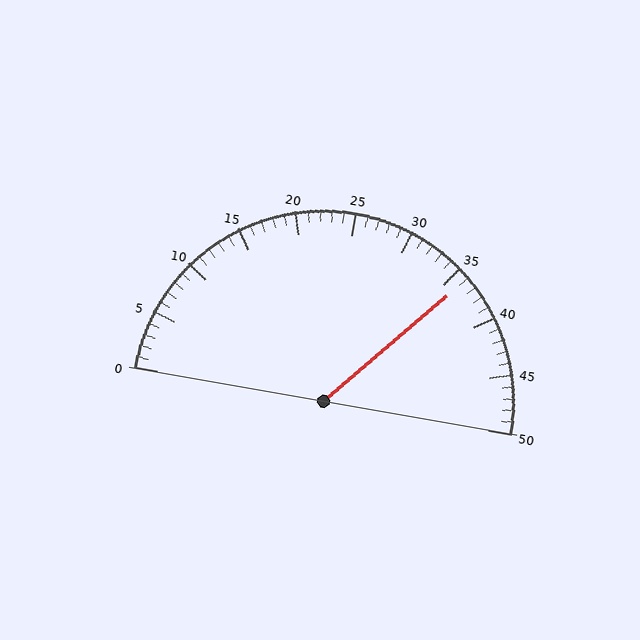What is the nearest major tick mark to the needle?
The nearest major tick mark is 35.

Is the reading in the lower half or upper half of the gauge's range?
The reading is in the upper half of the range (0 to 50).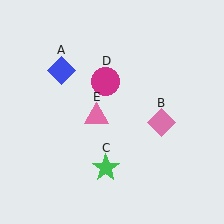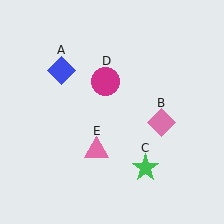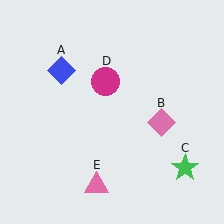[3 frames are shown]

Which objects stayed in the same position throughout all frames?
Blue diamond (object A) and pink diamond (object B) and magenta circle (object D) remained stationary.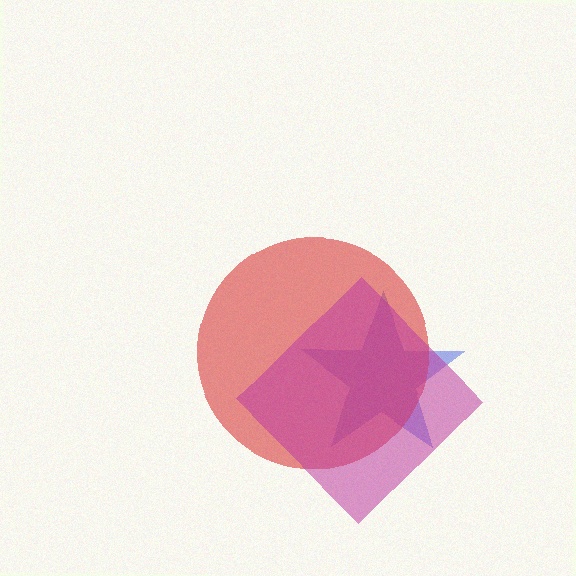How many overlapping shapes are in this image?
There are 3 overlapping shapes in the image.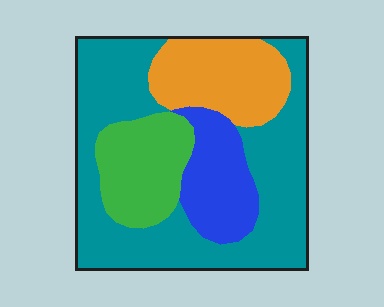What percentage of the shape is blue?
Blue covers around 15% of the shape.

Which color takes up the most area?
Teal, at roughly 50%.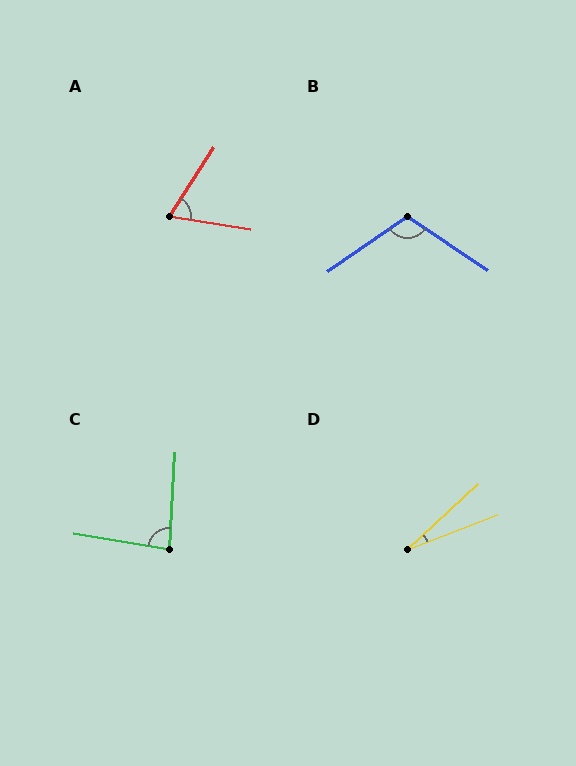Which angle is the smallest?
D, at approximately 21 degrees.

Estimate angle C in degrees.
Approximately 84 degrees.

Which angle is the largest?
B, at approximately 111 degrees.